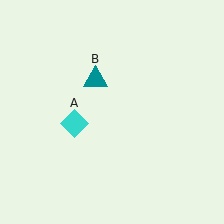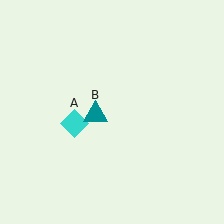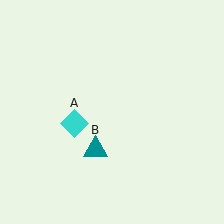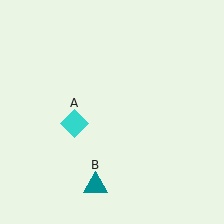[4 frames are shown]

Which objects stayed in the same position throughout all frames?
Cyan diamond (object A) remained stationary.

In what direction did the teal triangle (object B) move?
The teal triangle (object B) moved down.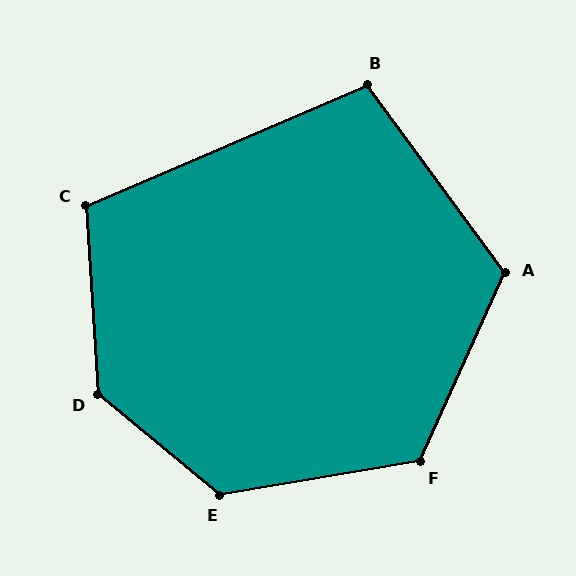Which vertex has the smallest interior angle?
B, at approximately 103 degrees.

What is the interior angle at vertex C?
Approximately 110 degrees (obtuse).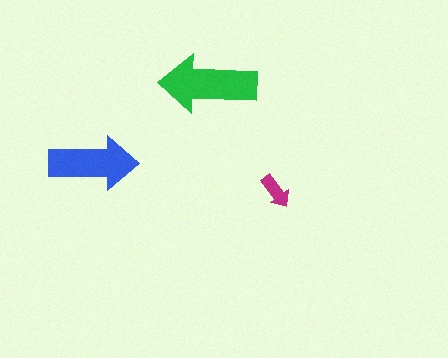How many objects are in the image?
There are 3 objects in the image.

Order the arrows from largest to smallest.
the green one, the blue one, the magenta one.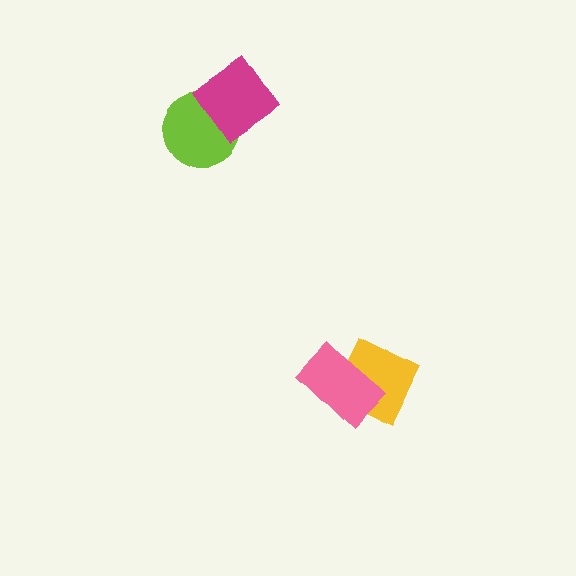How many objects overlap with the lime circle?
1 object overlaps with the lime circle.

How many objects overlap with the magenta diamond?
1 object overlaps with the magenta diamond.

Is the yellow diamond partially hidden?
Yes, it is partially covered by another shape.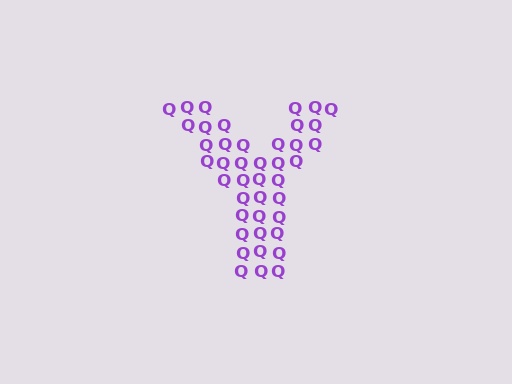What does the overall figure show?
The overall figure shows the letter Y.